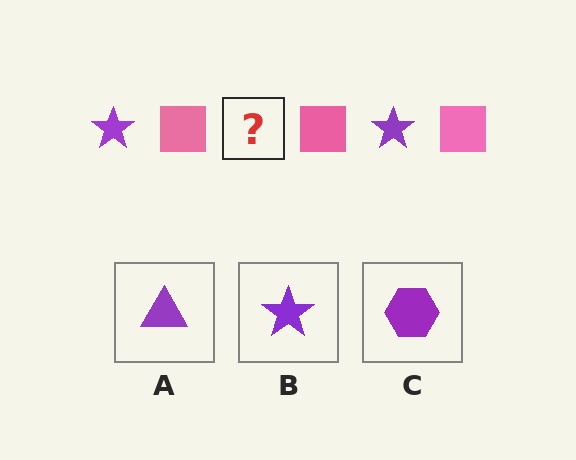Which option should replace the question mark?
Option B.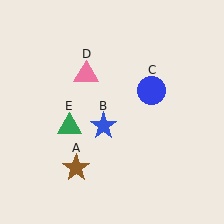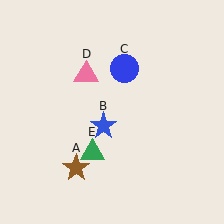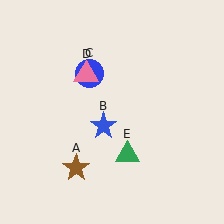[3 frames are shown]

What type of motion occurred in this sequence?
The blue circle (object C), green triangle (object E) rotated counterclockwise around the center of the scene.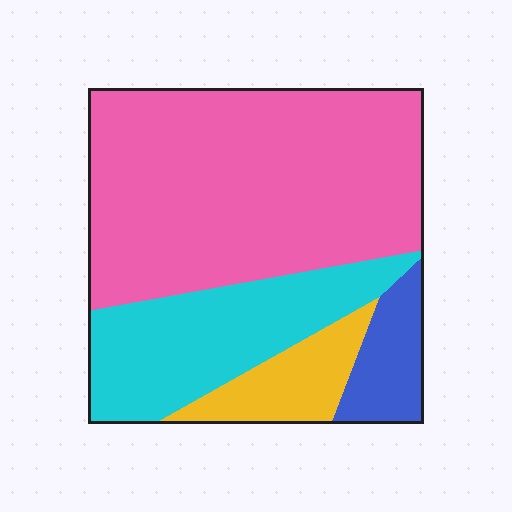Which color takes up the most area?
Pink, at roughly 55%.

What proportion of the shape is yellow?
Yellow covers around 10% of the shape.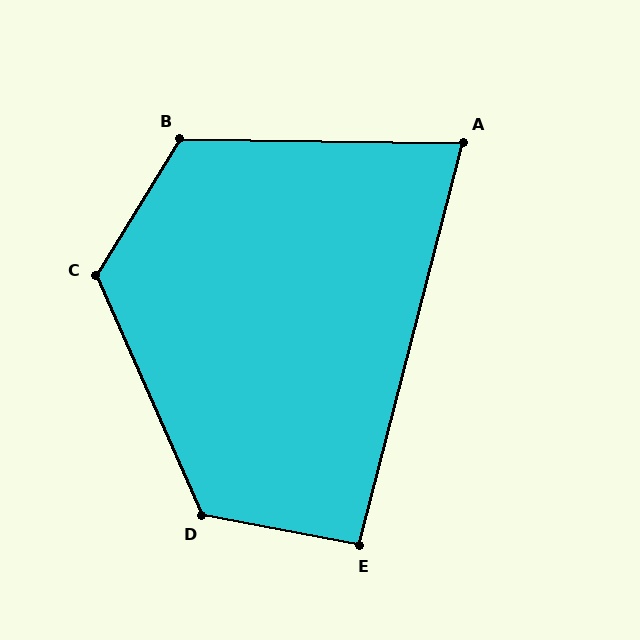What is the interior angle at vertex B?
Approximately 121 degrees (obtuse).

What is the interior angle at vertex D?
Approximately 124 degrees (obtuse).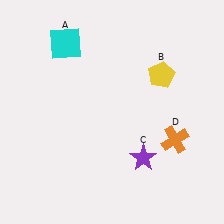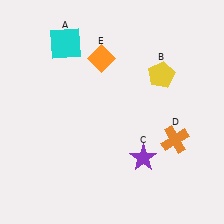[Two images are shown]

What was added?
An orange diamond (E) was added in Image 2.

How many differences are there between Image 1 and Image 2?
There is 1 difference between the two images.